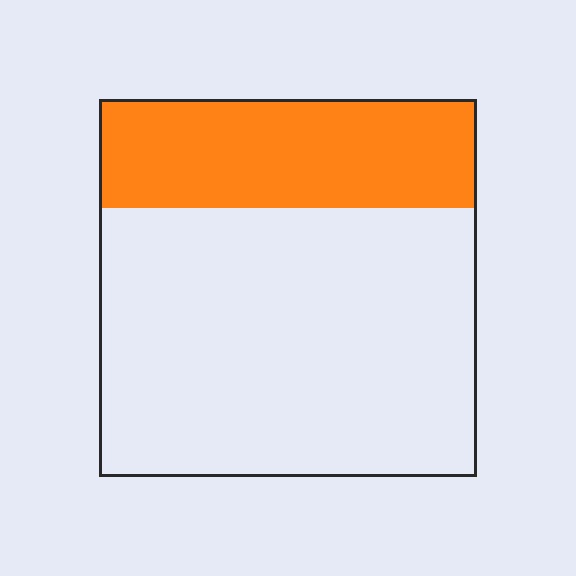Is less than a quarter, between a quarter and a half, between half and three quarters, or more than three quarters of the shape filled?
Between a quarter and a half.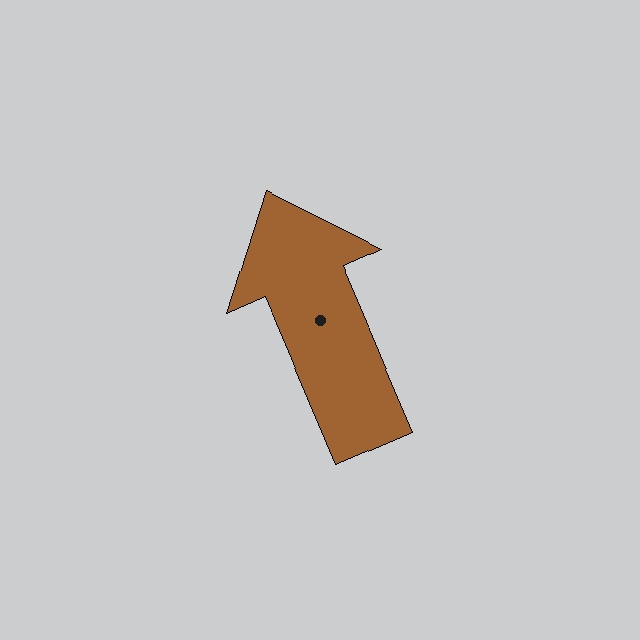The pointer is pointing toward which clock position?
Roughly 11 o'clock.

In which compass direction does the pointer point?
Northwest.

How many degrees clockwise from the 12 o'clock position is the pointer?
Approximately 337 degrees.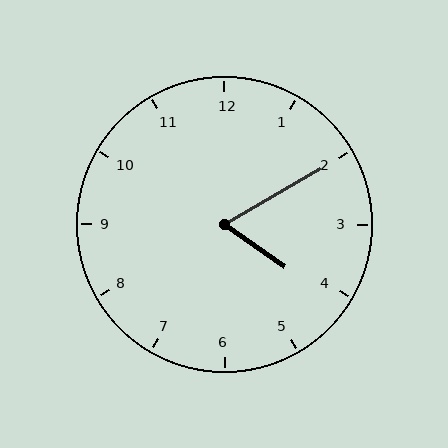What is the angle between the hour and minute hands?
Approximately 65 degrees.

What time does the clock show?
4:10.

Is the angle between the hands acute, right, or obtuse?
It is acute.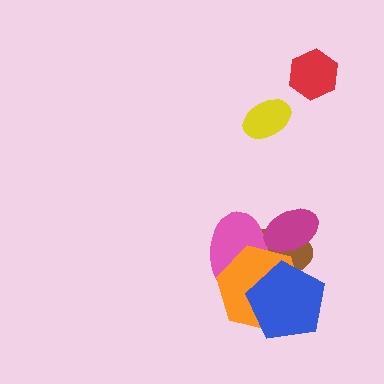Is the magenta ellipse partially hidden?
Yes, it is partially covered by another shape.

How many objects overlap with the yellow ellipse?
0 objects overlap with the yellow ellipse.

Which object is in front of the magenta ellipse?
The orange hexagon is in front of the magenta ellipse.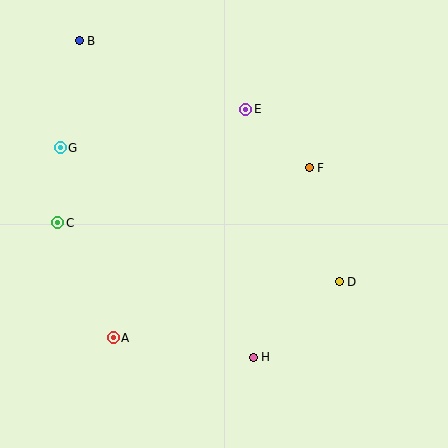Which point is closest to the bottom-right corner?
Point D is closest to the bottom-right corner.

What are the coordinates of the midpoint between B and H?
The midpoint between B and H is at (166, 199).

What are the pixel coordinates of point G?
Point G is at (60, 148).